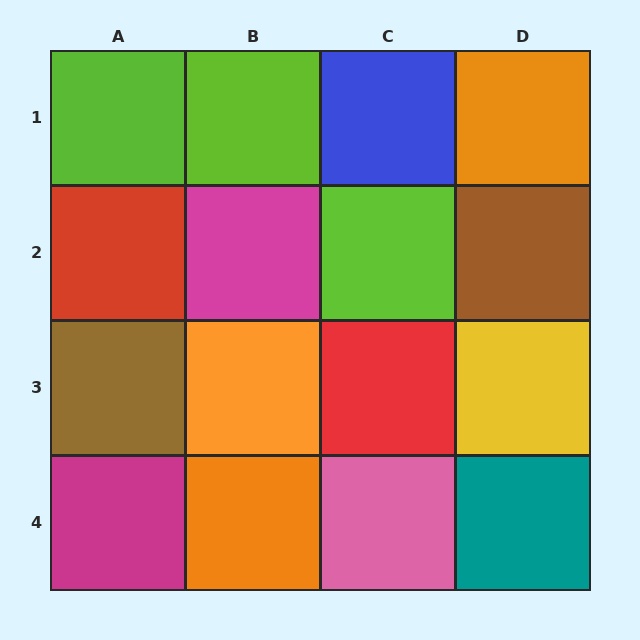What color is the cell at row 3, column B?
Orange.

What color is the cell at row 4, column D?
Teal.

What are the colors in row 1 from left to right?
Lime, lime, blue, orange.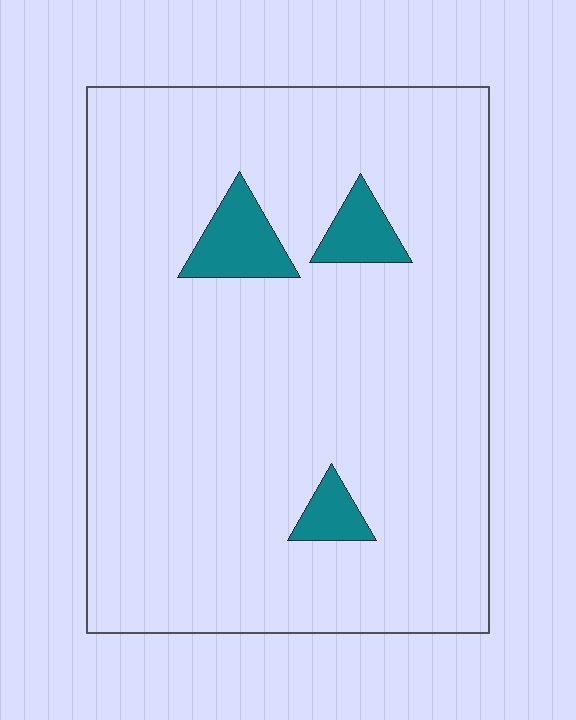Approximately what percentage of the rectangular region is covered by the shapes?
Approximately 5%.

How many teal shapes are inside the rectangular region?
3.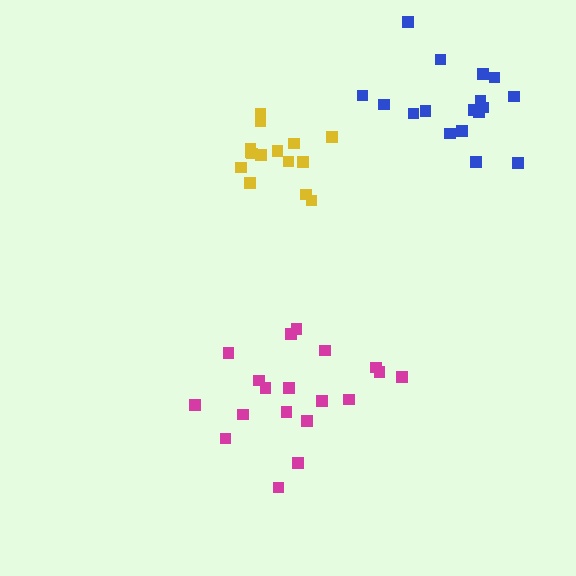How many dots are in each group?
Group 1: 19 dots, Group 2: 16 dots, Group 3: 17 dots (52 total).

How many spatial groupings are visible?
There are 3 spatial groupings.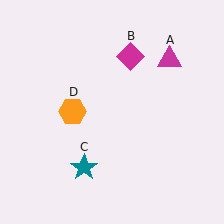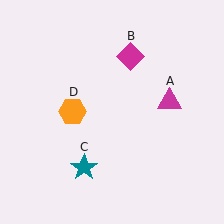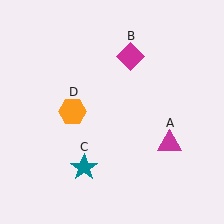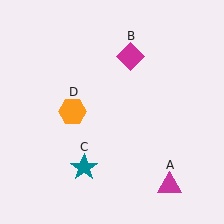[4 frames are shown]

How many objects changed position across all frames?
1 object changed position: magenta triangle (object A).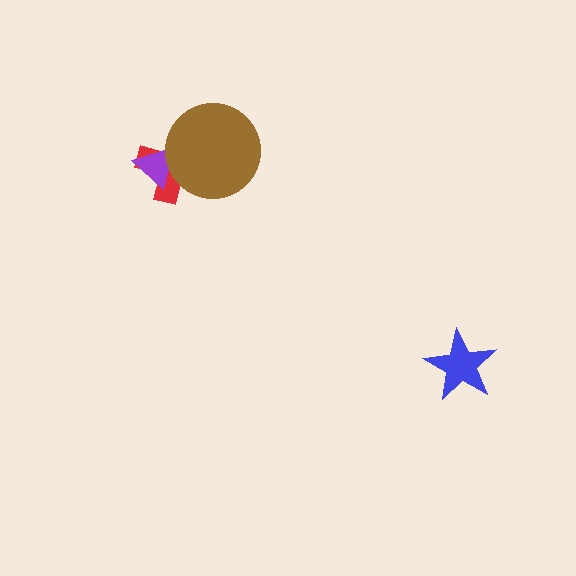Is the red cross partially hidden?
Yes, it is partially covered by another shape.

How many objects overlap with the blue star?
0 objects overlap with the blue star.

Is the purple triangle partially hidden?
Yes, it is partially covered by another shape.